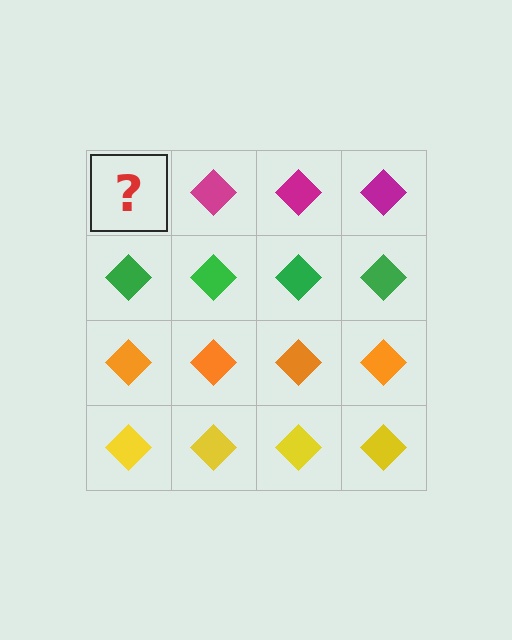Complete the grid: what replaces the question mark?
The question mark should be replaced with a magenta diamond.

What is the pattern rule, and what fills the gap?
The rule is that each row has a consistent color. The gap should be filled with a magenta diamond.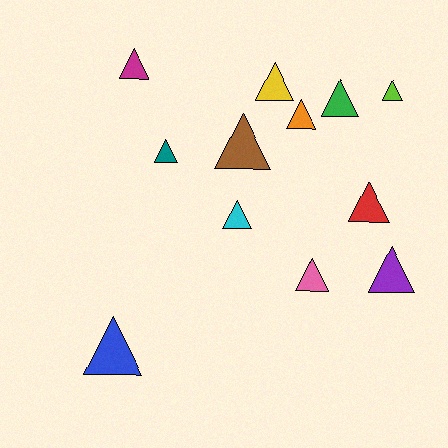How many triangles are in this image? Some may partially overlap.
There are 12 triangles.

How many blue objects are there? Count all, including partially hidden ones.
There is 1 blue object.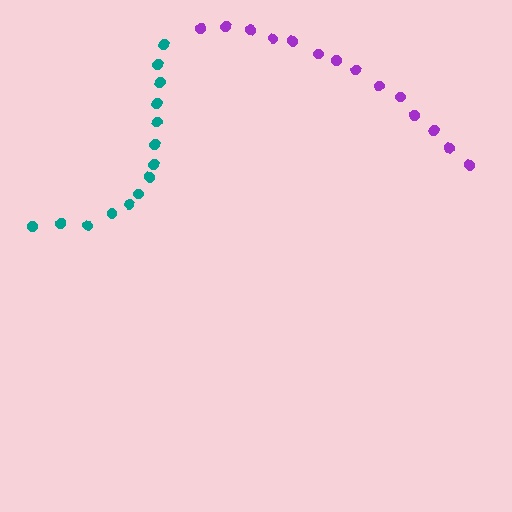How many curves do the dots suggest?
There are 2 distinct paths.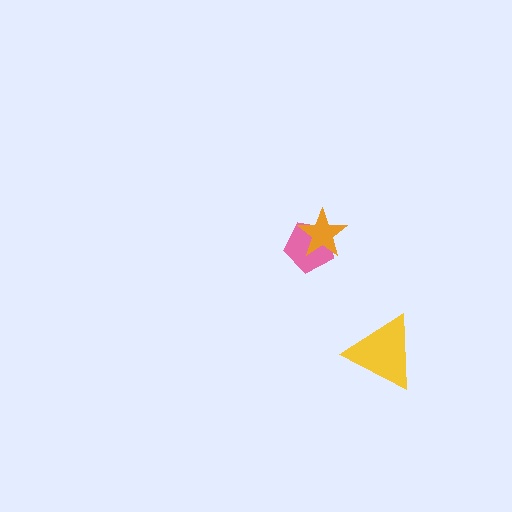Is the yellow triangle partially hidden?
No, no other shape covers it.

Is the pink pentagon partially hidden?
Yes, it is partially covered by another shape.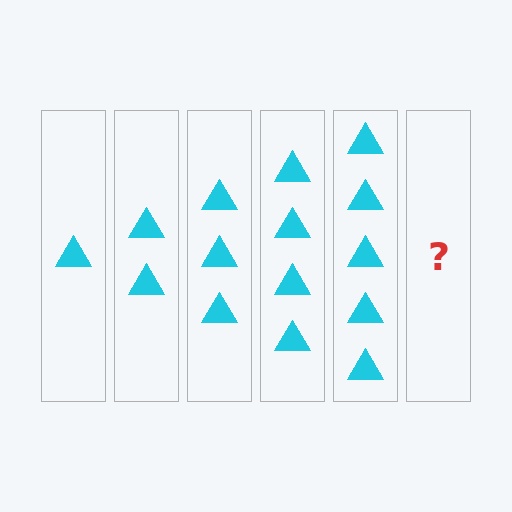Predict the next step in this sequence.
The next step is 6 triangles.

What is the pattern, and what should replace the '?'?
The pattern is that each step adds one more triangle. The '?' should be 6 triangles.